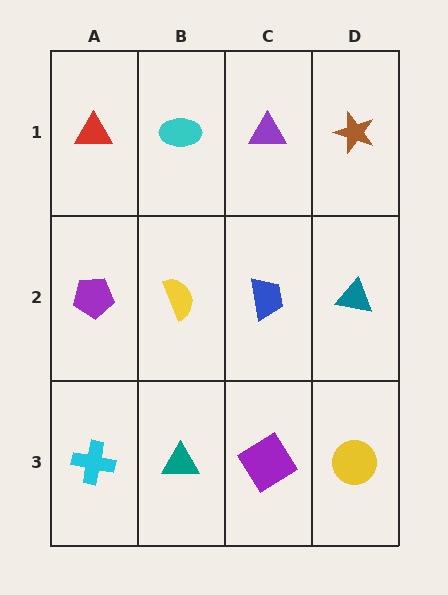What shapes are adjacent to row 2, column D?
A brown star (row 1, column D), a yellow circle (row 3, column D), a blue trapezoid (row 2, column C).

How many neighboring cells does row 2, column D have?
3.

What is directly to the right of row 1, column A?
A cyan ellipse.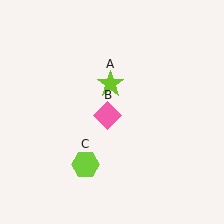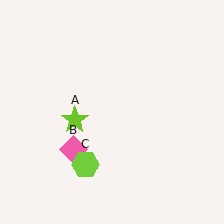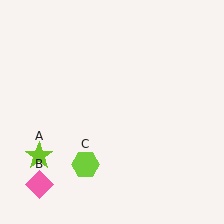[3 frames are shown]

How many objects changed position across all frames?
2 objects changed position: lime star (object A), pink diamond (object B).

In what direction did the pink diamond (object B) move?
The pink diamond (object B) moved down and to the left.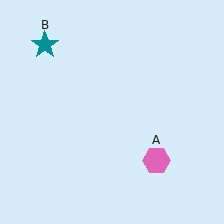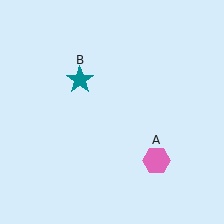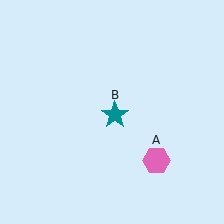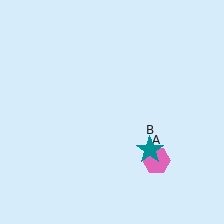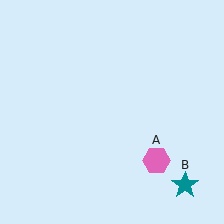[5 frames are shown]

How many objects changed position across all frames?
1 object changed position: teal star (object B).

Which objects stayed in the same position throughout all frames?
Pink hexagon (object A) remained stationary.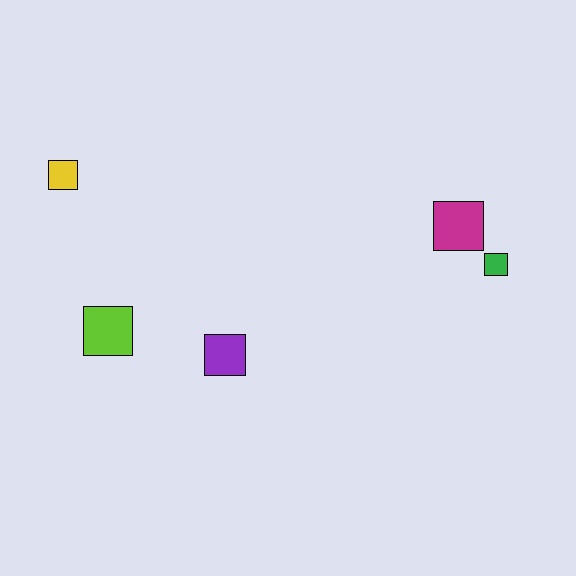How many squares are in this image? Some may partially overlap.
There are 5 squares.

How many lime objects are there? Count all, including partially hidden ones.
There is 1 lime object.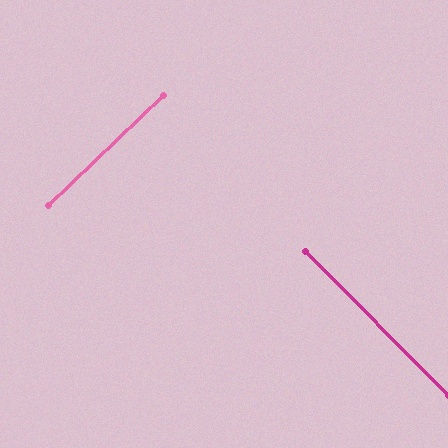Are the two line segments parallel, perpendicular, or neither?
Perpendicular — they meet at approximately 89°.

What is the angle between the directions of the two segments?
Approximately 89 degrees.